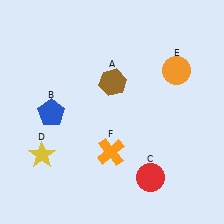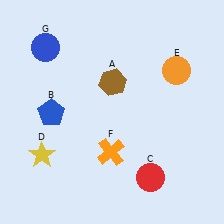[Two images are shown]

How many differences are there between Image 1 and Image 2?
There is 1 difference between the two images.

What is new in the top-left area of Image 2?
A blue circle (G) was added in the top-left area of Image 2.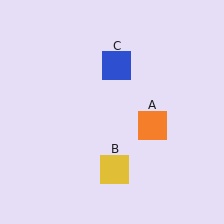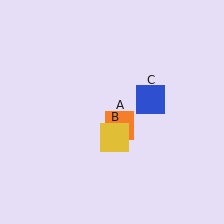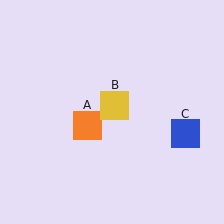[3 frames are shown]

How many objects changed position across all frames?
3 objects changed position: orange square (object A), yellow square (object B), blue square (object C).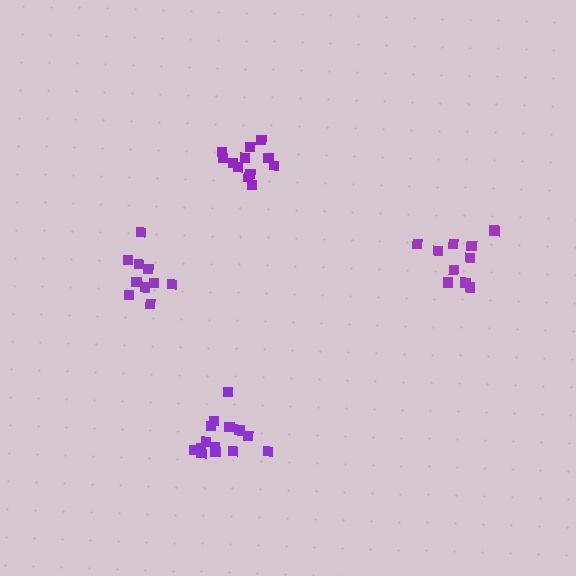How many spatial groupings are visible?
There are 4 spatial groupings.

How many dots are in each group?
Group 1: 10 dots, Group 2: 14 dots, Group 3: 12 dots, Group 4: 10 dots (46 total).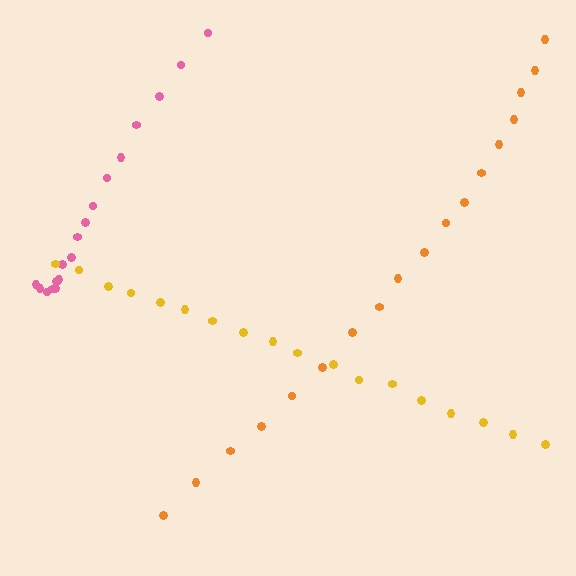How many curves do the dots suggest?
There are 3 distinct paths.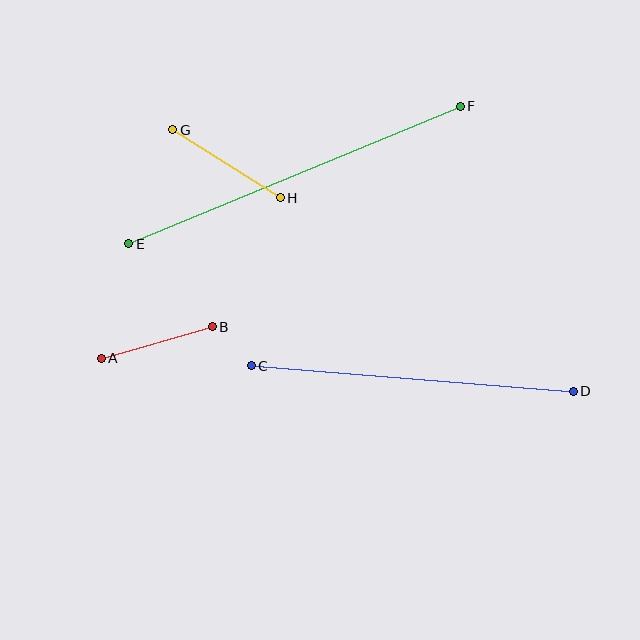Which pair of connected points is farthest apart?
Points E and F are farthest apart.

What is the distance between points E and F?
The distance is approximately 359 pixels.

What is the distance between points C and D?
The distance is approximately 323 pixels.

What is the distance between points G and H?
The distance is approximately 127 pixels.